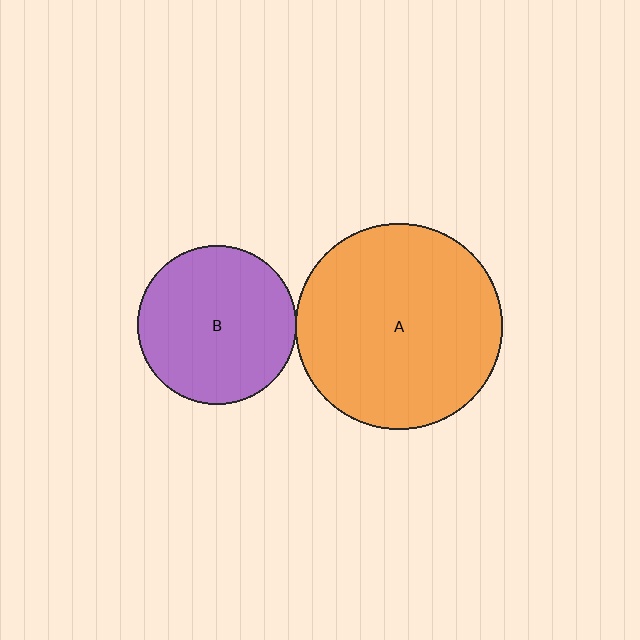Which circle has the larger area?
Circle A (orange).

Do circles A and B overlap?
Yes.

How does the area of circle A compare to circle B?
Approximately 1.7 times.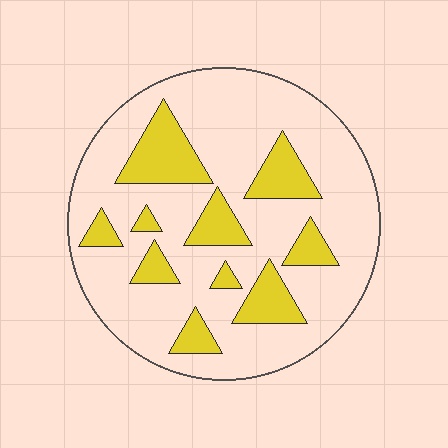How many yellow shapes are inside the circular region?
10.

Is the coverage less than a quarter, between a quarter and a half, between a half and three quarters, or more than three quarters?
Less than a quarter.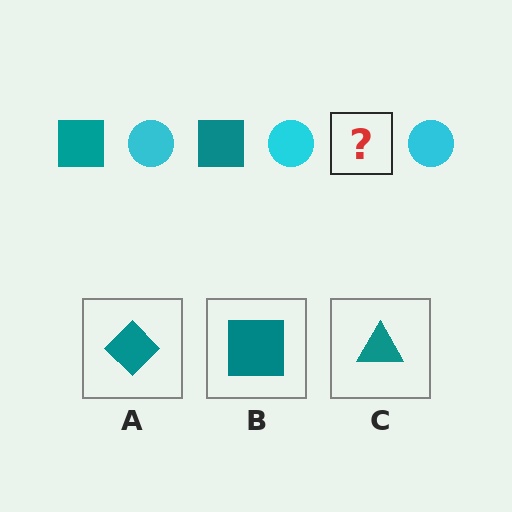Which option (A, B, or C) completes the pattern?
B.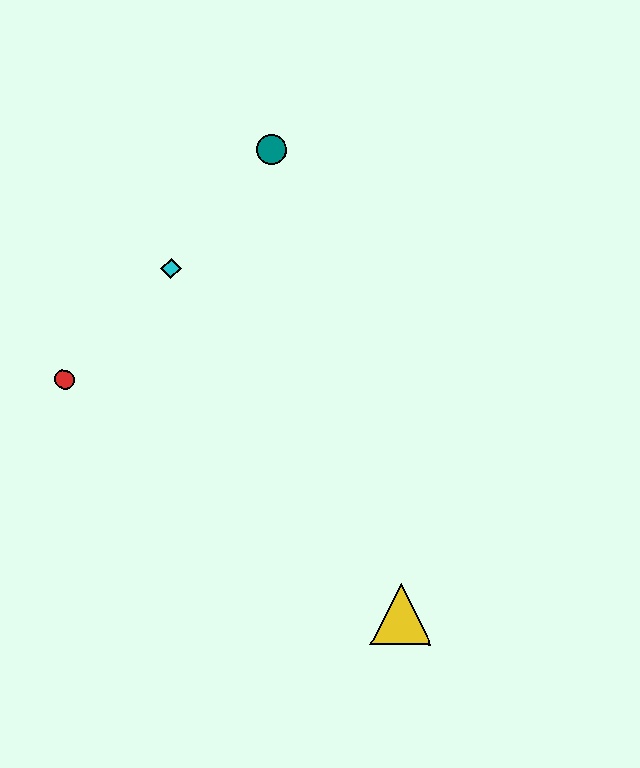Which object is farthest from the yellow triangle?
The teal circle is farthest from the yellow triangle.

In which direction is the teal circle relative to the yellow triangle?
The teal circle is above the yellow triangle.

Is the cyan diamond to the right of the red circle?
Yes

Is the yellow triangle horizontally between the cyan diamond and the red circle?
No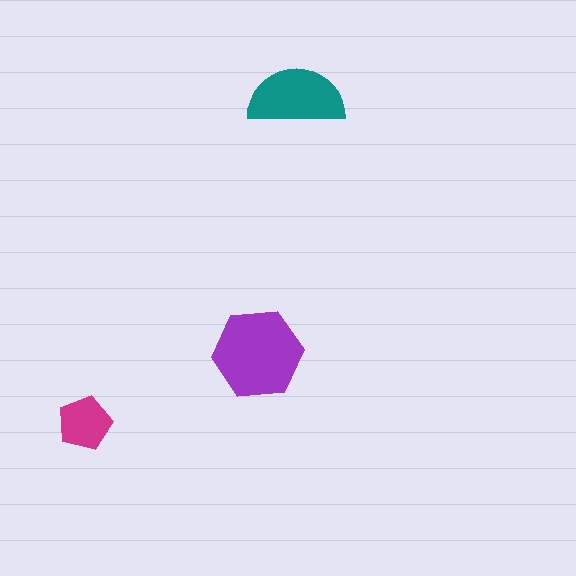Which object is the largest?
The purple hexagon.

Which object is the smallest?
The magenta pentagon.